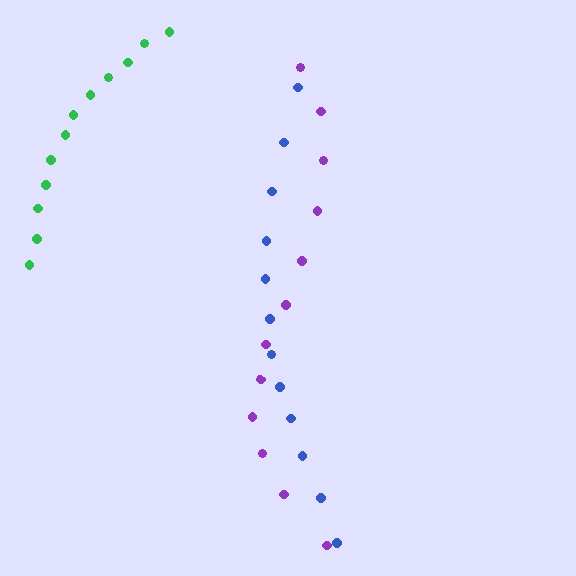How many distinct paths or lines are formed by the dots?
There are 3 distinct paths.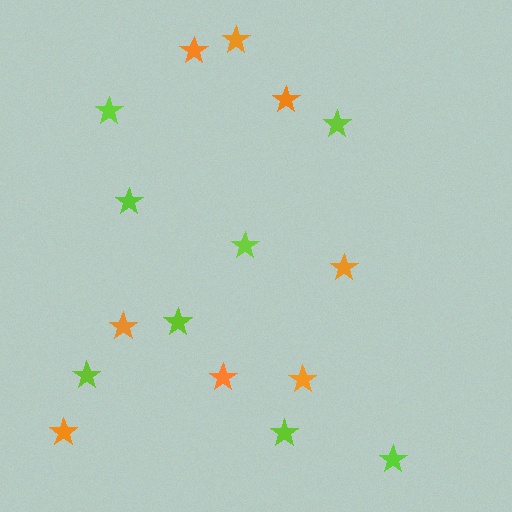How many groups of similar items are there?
There are 2 groups: one group of orange stars (8) and one group of lime stars (8).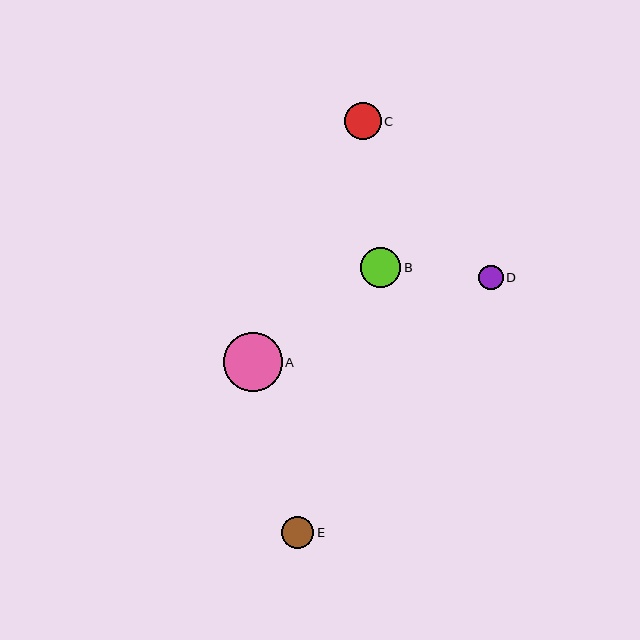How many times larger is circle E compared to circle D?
Circle E is approximately 1.3 times the size of circle D.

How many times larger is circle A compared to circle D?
Circle A is approximately 2.4 times the size of circle D.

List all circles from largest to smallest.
From largest to smallest: A, B, C, E, D.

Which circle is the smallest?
Circle D is the smallest with a size of approximately 24 pixels.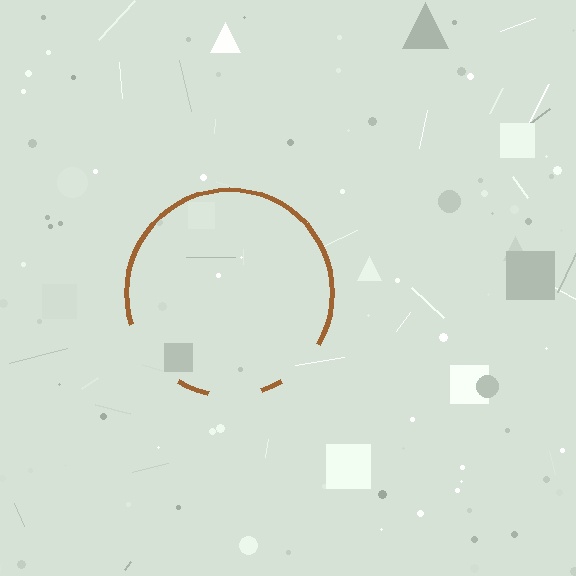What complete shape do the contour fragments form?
The contour fragments form a circle.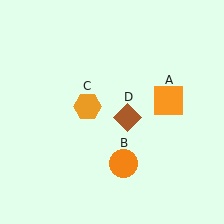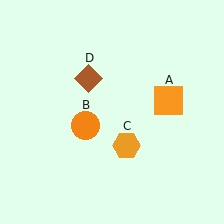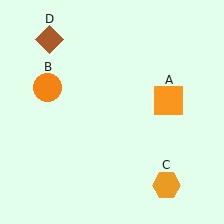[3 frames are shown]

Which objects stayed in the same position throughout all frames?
Orange square (object A) remained stationary.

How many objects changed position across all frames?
3 objects changed position: orange circle (object B), orange hexagon (object C), brown diamond (object D).